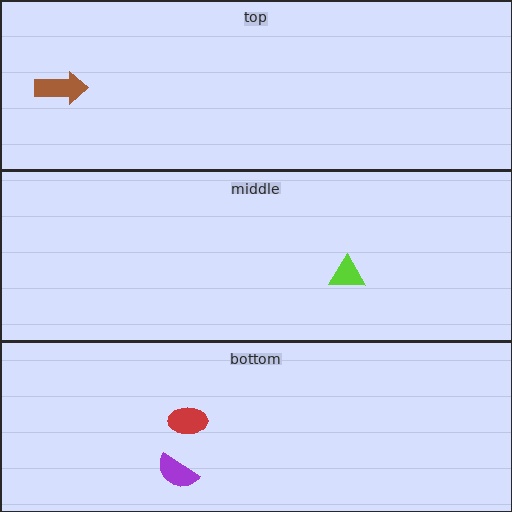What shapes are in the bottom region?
The purple semicircle, the red ellipse.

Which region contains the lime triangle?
The middle region.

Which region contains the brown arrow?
The top region.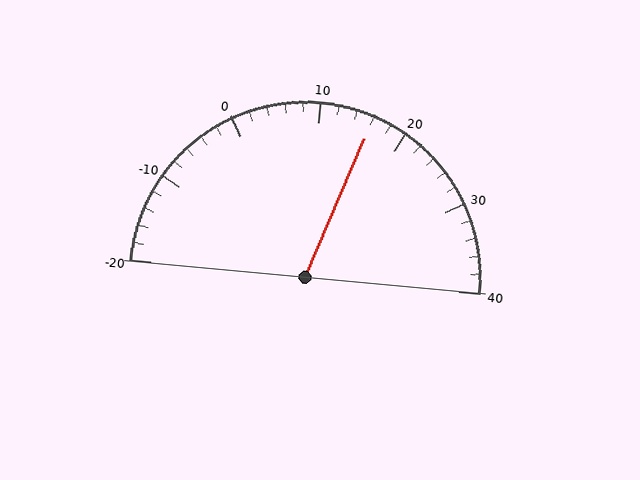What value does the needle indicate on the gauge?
The needle indicates approximately 16.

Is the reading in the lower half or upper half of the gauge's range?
The reading is in the upper half of the range (-20 to 40).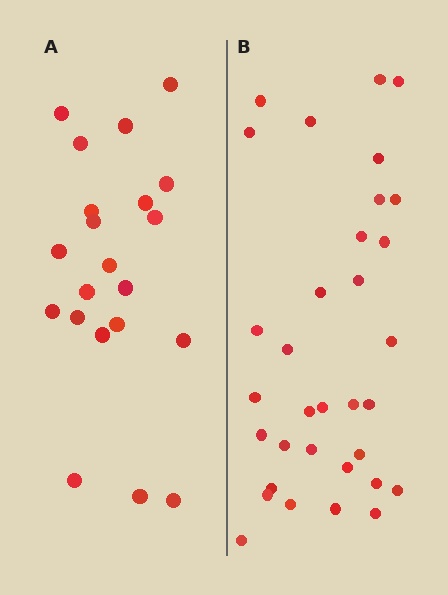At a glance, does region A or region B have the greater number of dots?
Region B (the right region) has more dots.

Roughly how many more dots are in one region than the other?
Region B has roughly 12 or so more dots than region A.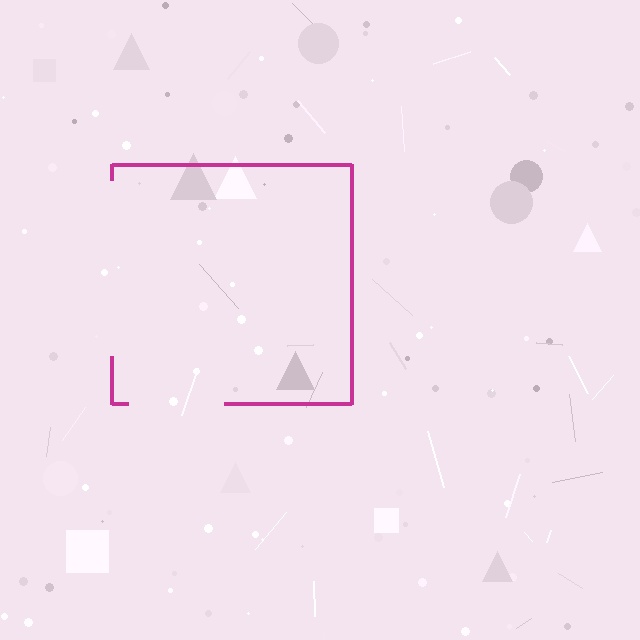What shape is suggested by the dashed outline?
The dashed outline suggests a square.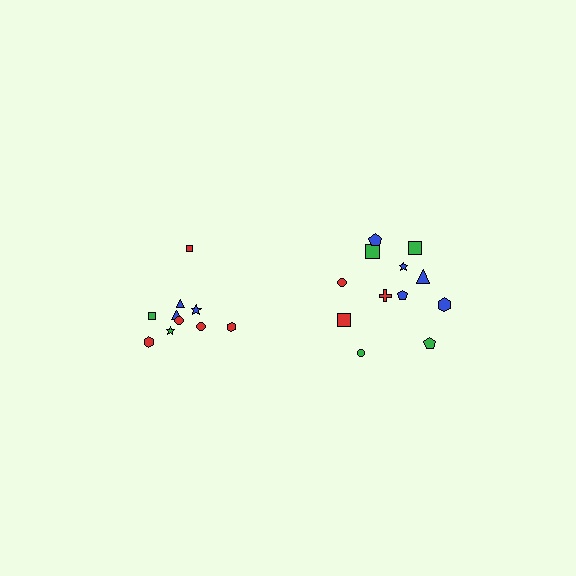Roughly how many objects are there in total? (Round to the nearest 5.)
Roughly 20 objects in total.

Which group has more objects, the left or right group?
The right group.